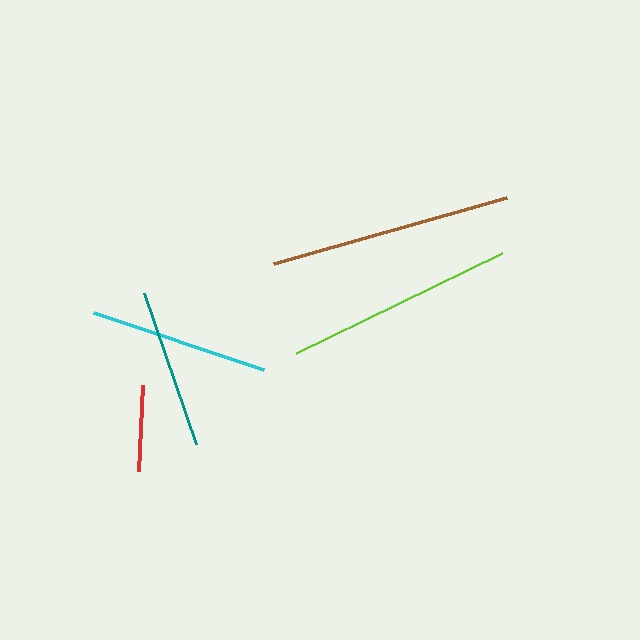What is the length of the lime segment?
The lime segment is approximately 229 pixels long.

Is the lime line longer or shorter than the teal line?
The lime line is longer than the teal line.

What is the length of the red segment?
The red segment is approximately 86 pixels long.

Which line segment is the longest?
The brown line is the longest at approximately 242 pixels.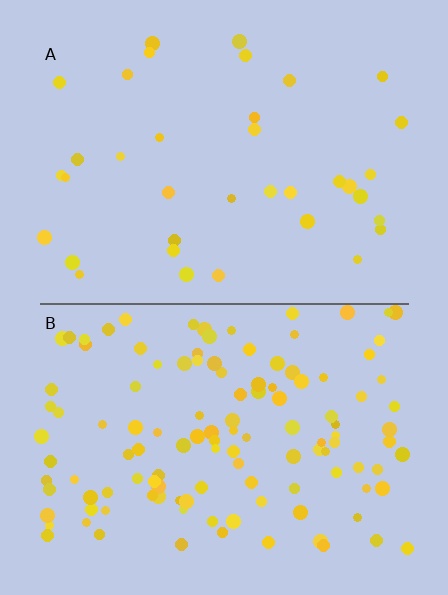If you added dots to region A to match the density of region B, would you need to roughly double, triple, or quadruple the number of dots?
Approximately triple.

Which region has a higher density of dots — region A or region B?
B (the bottom).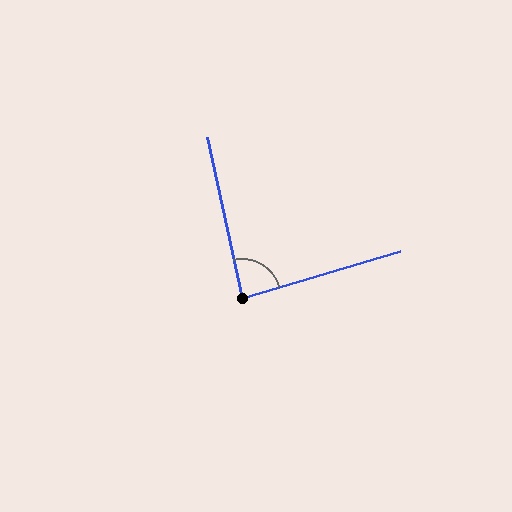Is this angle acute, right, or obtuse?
It is approximately a right angle.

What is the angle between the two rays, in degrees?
Approximately 86 degrees.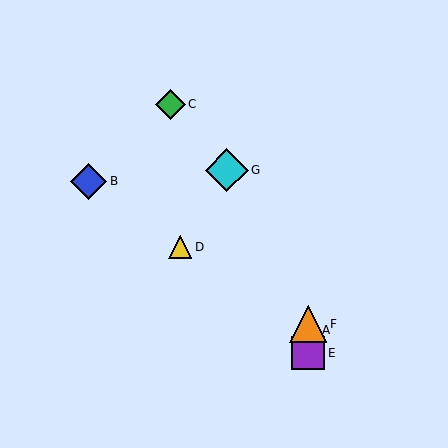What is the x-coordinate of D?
Object D is at x≈180.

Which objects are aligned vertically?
Objects A, E, F are aligned vertically.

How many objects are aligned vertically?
3 objects (A, E, F) are aligned vertically.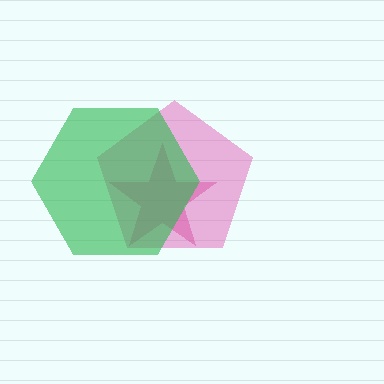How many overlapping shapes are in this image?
There are 3 overlapping shapes in the image.